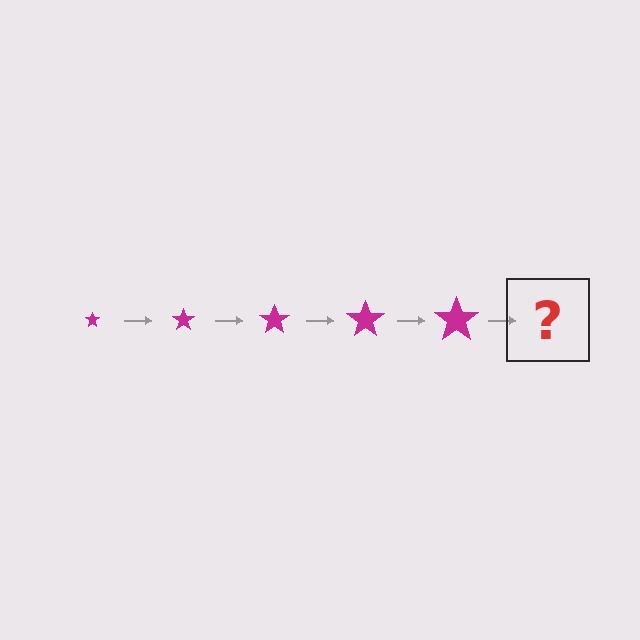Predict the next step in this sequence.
The next step is a magenta star, larger than the previous one.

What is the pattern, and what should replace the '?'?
The pattern is that the star gets progressively larger each step. The '?' should be a magenta star, larger than the previous one.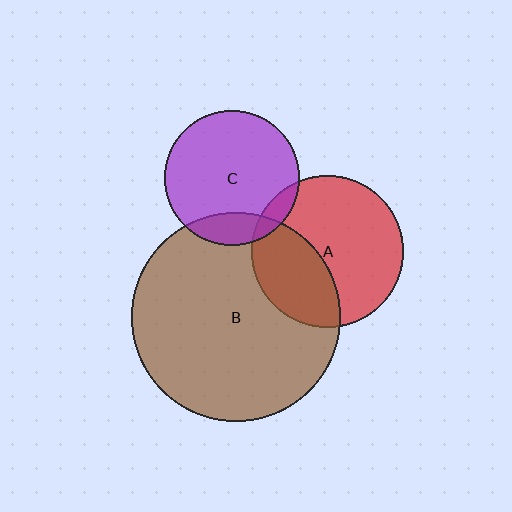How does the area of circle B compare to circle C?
Approximately 2.4 times.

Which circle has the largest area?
Circle B (brown).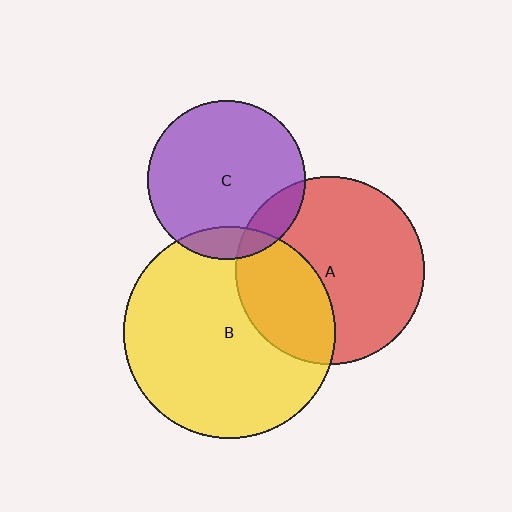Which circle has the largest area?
Circle B (yellow).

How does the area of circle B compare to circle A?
Approximately 1.3 times.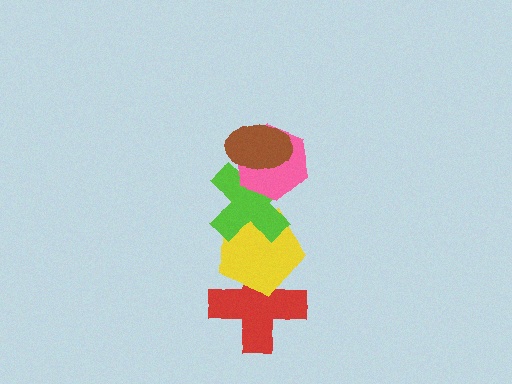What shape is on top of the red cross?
The yellow pentagon is on top of the red cross.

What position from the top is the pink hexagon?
The pink hexagon is 2nd from the top.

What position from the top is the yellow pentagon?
The yellow pentagon is 4th from the top.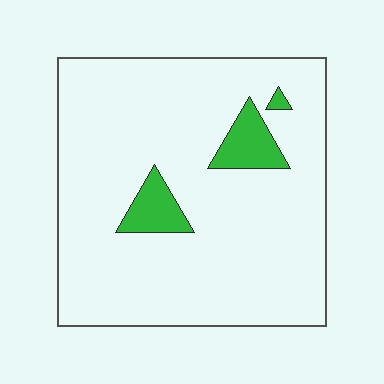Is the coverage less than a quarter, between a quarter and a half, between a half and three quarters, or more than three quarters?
Less than a quarter.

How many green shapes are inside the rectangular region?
3.